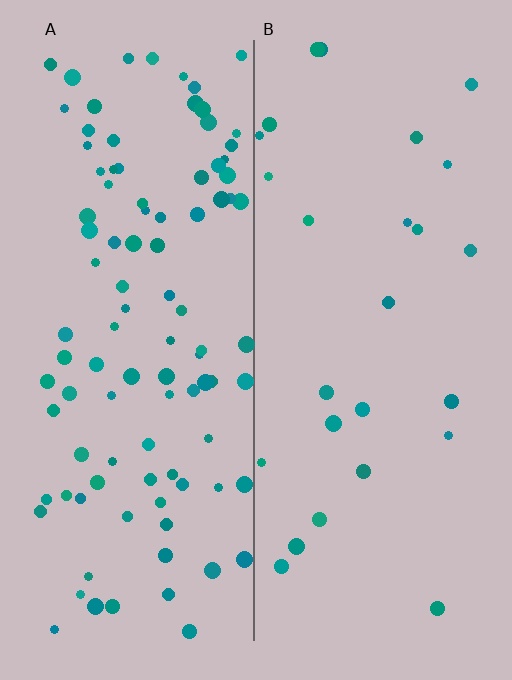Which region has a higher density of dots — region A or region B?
A (the left).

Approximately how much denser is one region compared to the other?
Approximately 3.8× — region A over region B.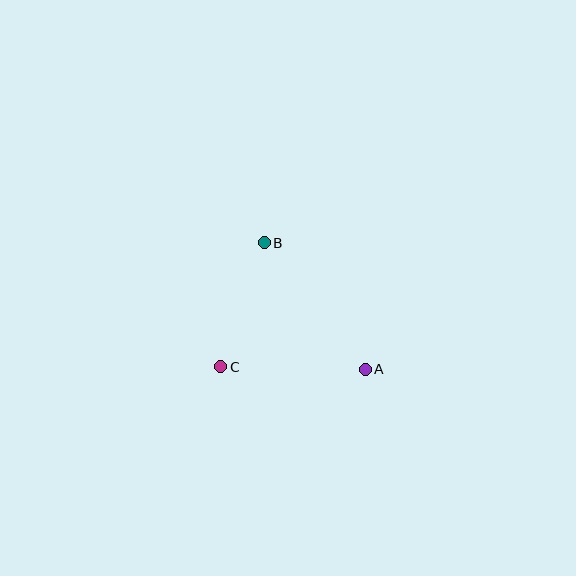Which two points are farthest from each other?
Points A and B are farthest from each other.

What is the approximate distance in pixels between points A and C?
The distance between A and C is approximately 145 pixels.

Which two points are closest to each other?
Points B and C are closest to each other.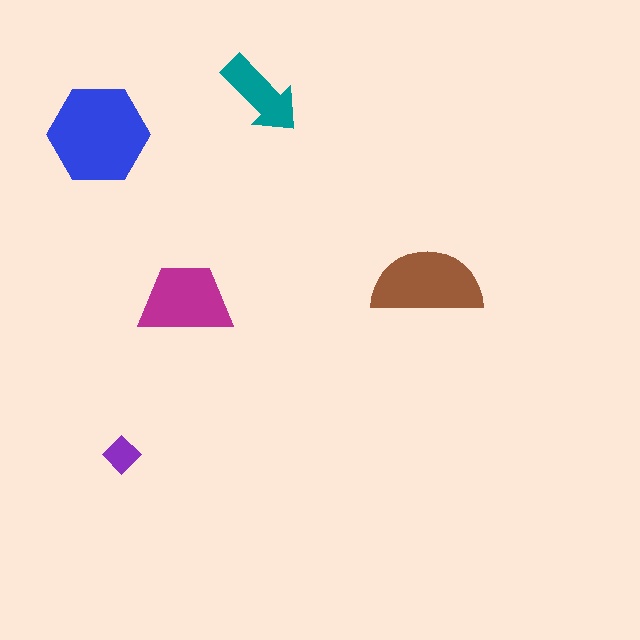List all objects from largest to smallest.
The blue hexagon, the brown semicircle, the magenta trapezoid, the teal arrow, the purple diamond.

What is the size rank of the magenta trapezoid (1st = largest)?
3rd.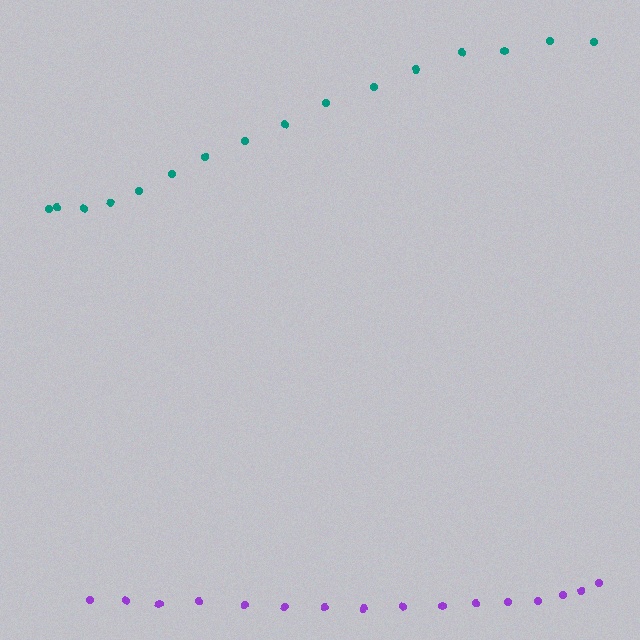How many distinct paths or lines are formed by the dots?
There are 2 distinct paths.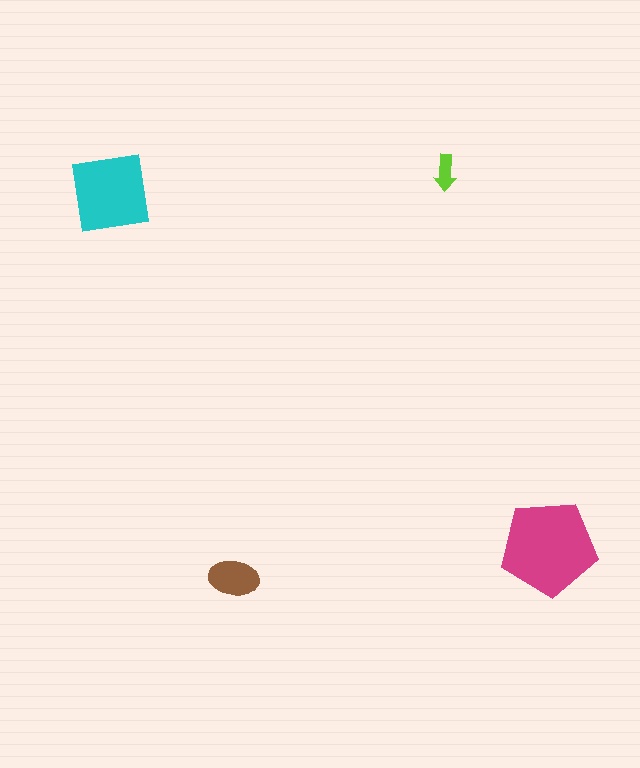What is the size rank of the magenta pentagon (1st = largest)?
1st.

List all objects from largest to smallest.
The magenta pentagon, the cyan square, the brown ellipse, the lime arrow.